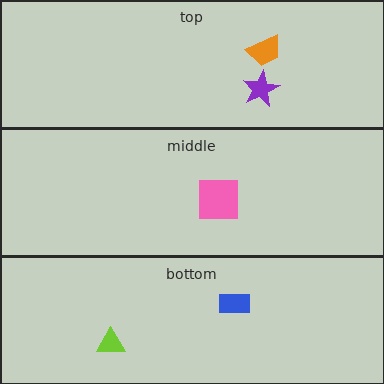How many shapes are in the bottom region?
2.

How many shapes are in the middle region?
1.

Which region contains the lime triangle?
The bottom region.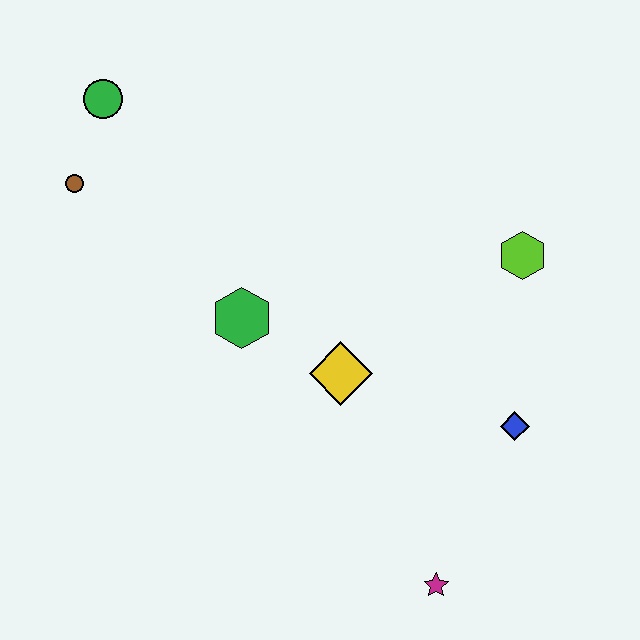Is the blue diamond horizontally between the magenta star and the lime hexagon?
Yes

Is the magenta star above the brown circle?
No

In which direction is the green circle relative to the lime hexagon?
The green circle is to the left of the lime hexagon.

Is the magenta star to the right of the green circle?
Yes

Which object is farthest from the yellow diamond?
The green circle is farthest from the yellow diamond.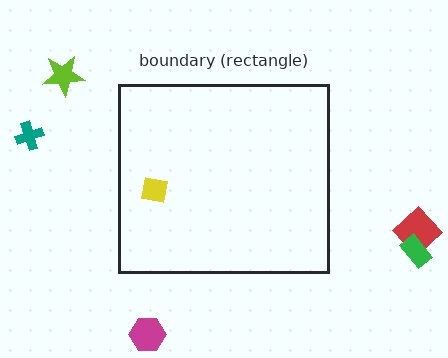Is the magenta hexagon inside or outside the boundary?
Outside.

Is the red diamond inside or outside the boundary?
Outside.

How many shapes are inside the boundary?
1 inside, 5 outside.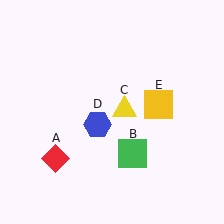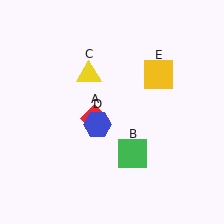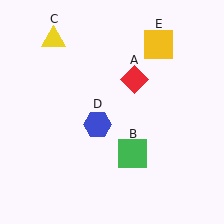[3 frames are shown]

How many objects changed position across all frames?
3 objects changed position: red diamond (object A), yellow triangle (object C), yellow square (object E).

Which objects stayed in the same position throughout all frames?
Green square (object B) and blue hexagon (object D) remained stationary.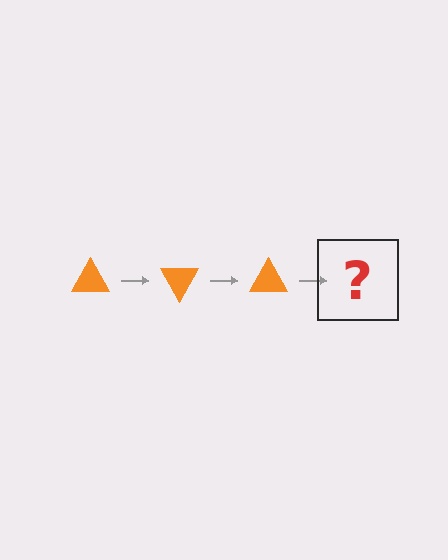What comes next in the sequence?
The next element should be an orange triangle rotated 180 degrees.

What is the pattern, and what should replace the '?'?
The pattern is that the triangle rotates 60 degrees each step. The '?' should be an orange triangle rotated 180 degrees.